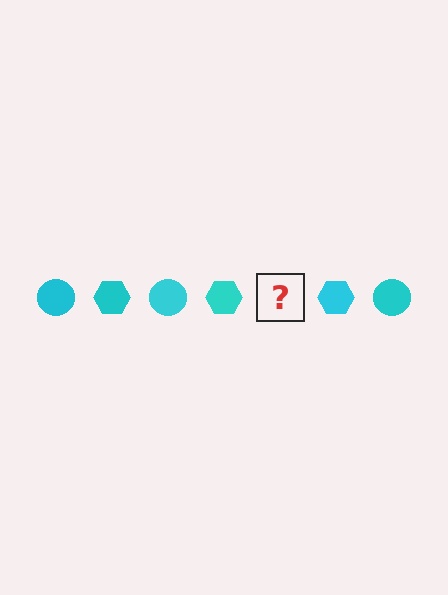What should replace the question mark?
The question mark should be replaced with a cyan circle.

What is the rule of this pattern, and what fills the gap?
The rule is that the pattern cycles through circle, hexagon shapes in cyan. The gap should be filled with a cyan circle.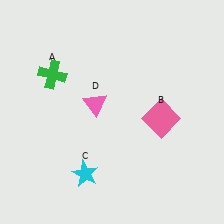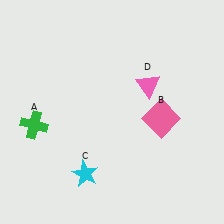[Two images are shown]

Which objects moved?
The objects that moved are: the green cross (A), the pink triangle (D).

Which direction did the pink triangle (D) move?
The pink triangle (D) moved right.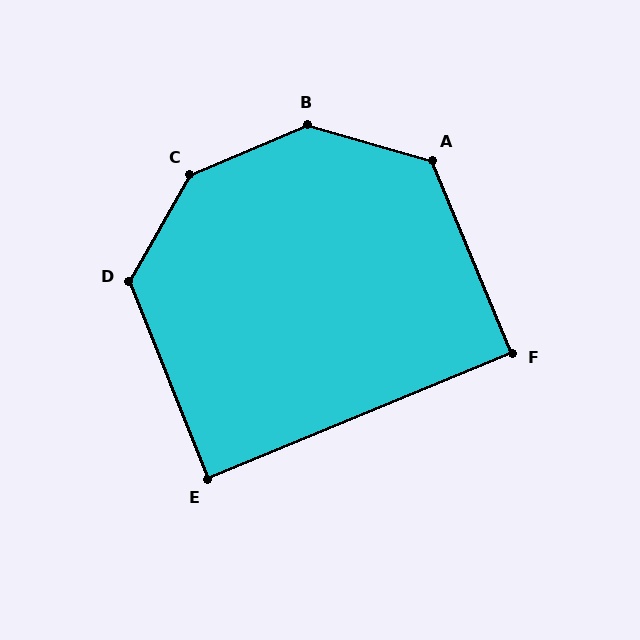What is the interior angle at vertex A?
Approximately 128 degrees (obtuse).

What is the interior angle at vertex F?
Approximately 90 degrees (approximately right).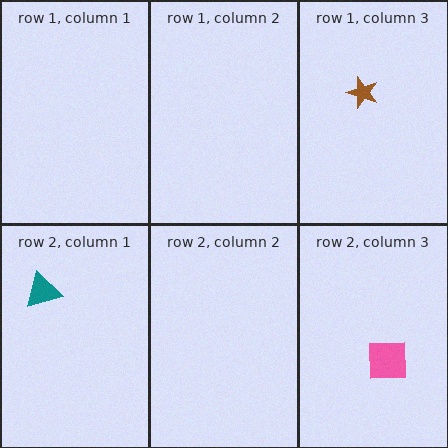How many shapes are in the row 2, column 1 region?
1.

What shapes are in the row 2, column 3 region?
The pink square.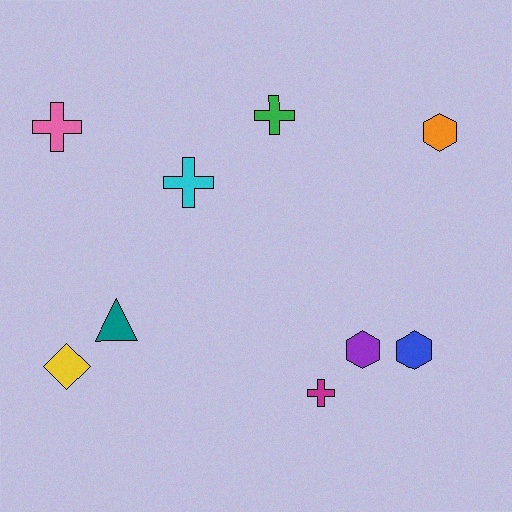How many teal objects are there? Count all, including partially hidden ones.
There is 1 teal object.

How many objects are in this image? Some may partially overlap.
There are 9 objects.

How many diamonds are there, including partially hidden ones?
There is 1 diamond.